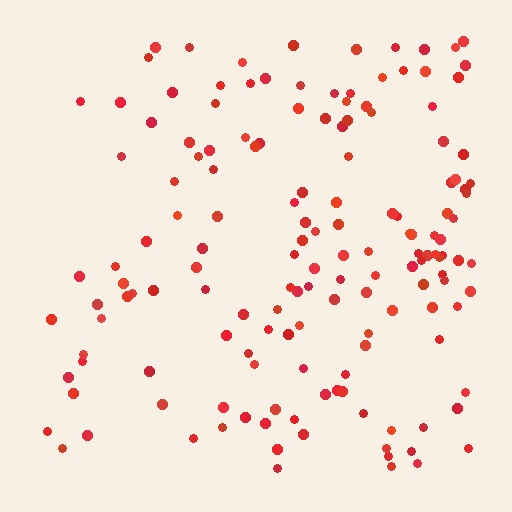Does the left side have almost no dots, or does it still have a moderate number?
Still a moderate number, just noticeably fewer than the right.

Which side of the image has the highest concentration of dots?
The right.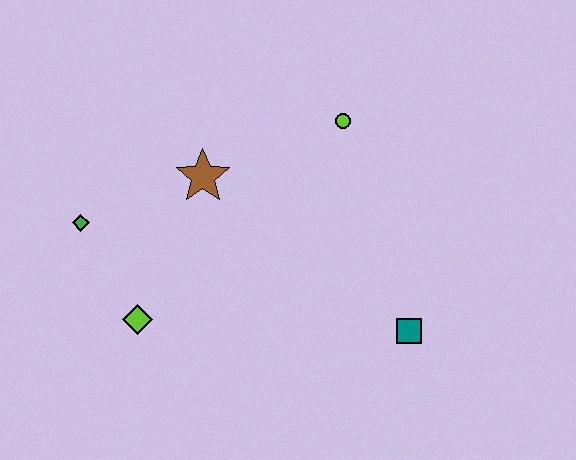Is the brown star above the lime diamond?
Yes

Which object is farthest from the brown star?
The teal square is farthest from the brown star.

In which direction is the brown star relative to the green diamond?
The brown star is to the right of the green diamond.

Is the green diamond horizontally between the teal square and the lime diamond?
No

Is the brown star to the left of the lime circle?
Yes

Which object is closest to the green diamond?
The lime diamond is closest to the green diamond.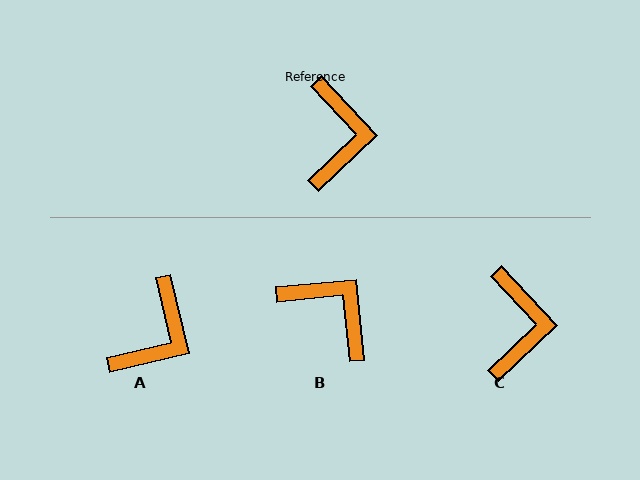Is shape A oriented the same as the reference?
No, it is off by about 30 degrees.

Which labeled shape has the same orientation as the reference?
C.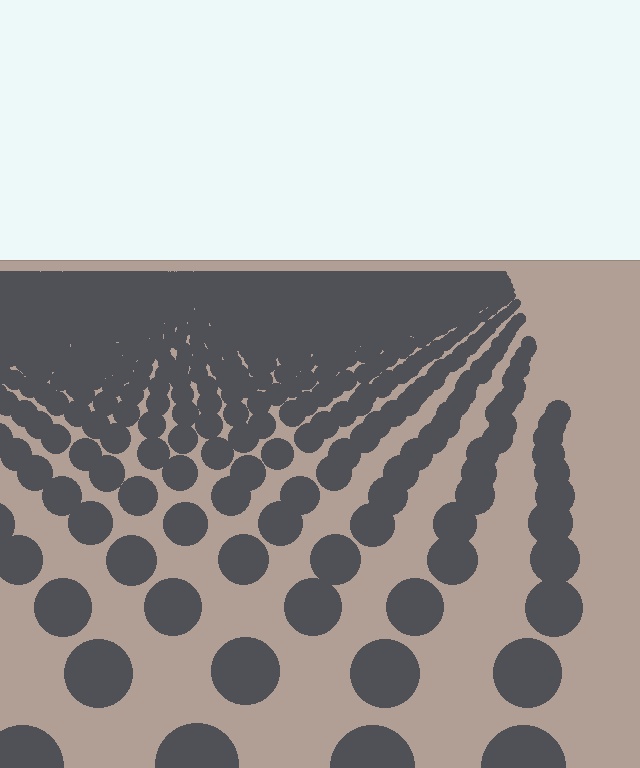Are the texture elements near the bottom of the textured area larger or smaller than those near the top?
Larger. Near the bottom, elements are closer to the viewer and appear at a bigger on-screen size.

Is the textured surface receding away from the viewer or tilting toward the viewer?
The surface is receding away from the viewer. Texture elements get smaller and denser toward the top.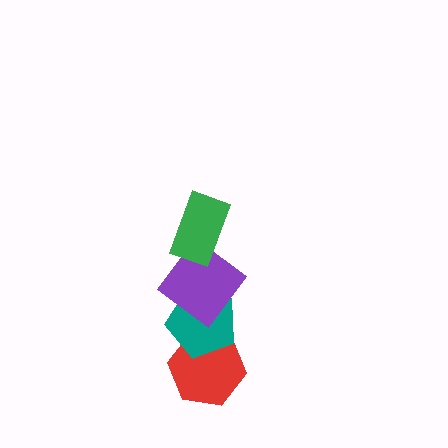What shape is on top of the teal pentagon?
The purple diamond is on top of the teal pentagon.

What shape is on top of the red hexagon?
The teal pentagon is on top of the red hexagon.